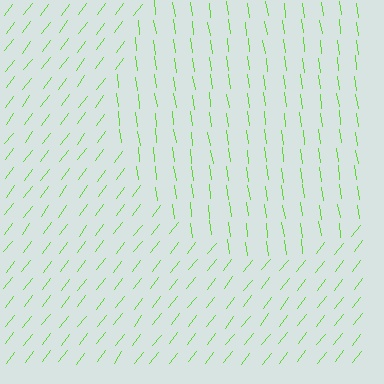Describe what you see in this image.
The image is filled with small lime line segments. A circle region in the image has lines oriented differently from the surrounding lines, creating a visible texture boundary.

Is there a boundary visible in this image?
Yes, there is a texture boundary formed by a change in line orientation.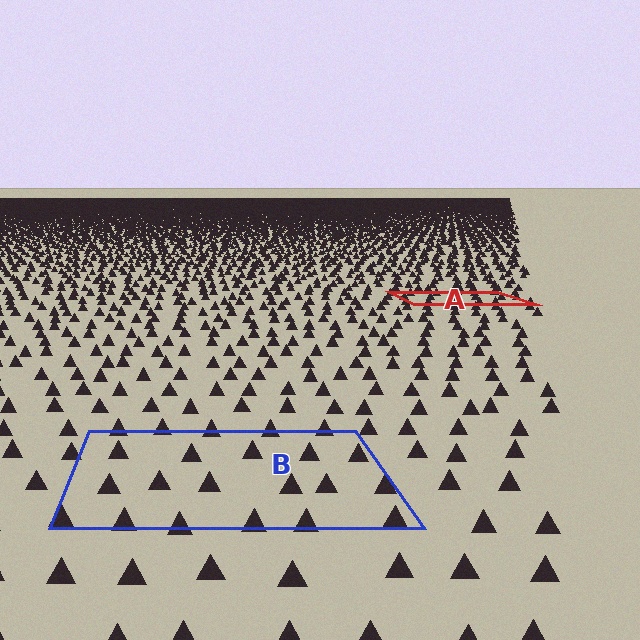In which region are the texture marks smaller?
The texture marks are smaller in region A, because it is farther away.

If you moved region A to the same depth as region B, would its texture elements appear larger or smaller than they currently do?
They would appear larger. At a closer depth, the same texture elements are projected at a bigger on-screen size.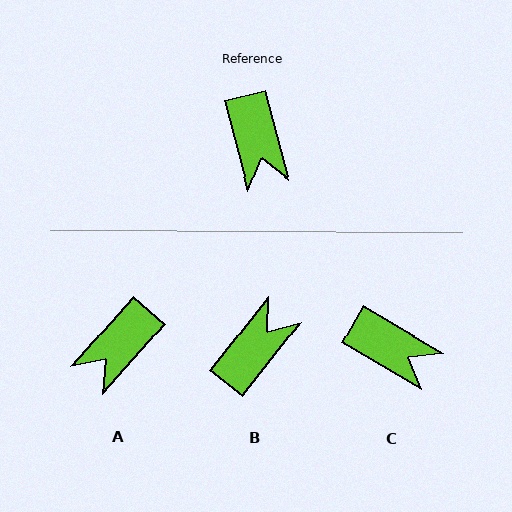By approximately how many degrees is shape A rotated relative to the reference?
Approximately 57 degrees clockwise.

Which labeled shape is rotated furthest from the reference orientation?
B, about 127 degrees away.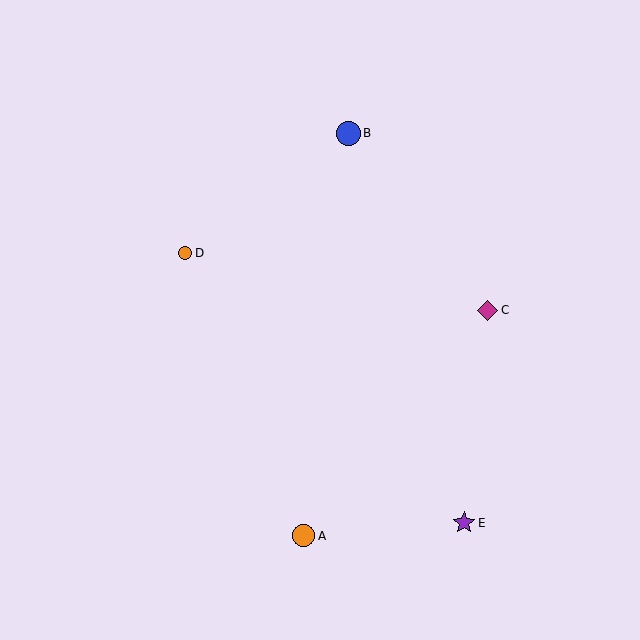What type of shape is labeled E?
Shape E is a purple star.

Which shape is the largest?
The blue circle (labeled B) is the largest.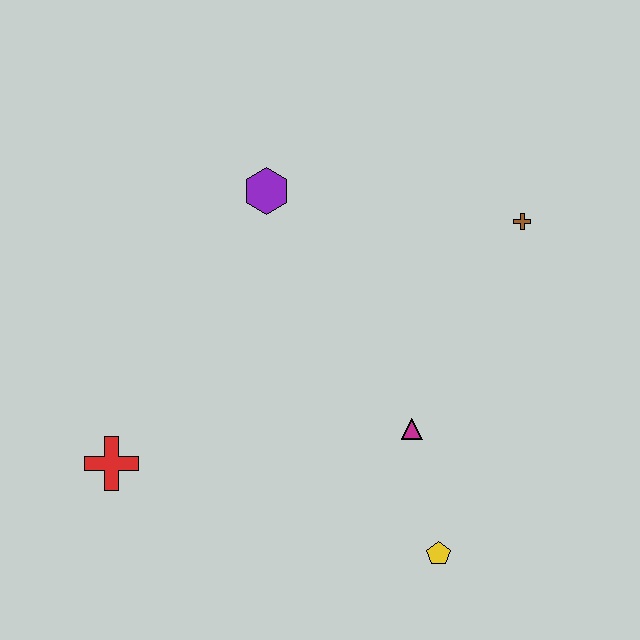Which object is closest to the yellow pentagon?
The magenta triangle is closest to the yellow pentagon.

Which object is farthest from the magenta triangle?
The red cross is farthest from the magenta triangle.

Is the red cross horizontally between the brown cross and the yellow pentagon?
No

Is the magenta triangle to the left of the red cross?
No